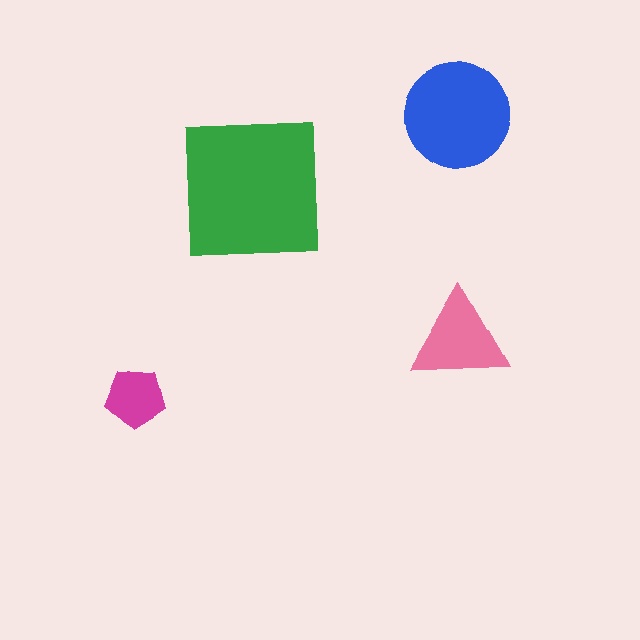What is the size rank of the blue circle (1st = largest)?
2nd.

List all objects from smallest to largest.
The magenta pentagon, the pink triangle, the blue circle, the green square.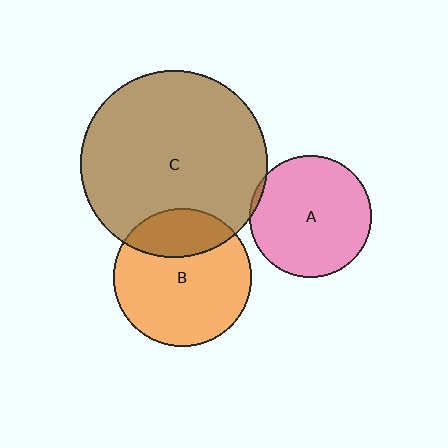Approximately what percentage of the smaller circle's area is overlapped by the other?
Approximately 25%.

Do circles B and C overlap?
Yes.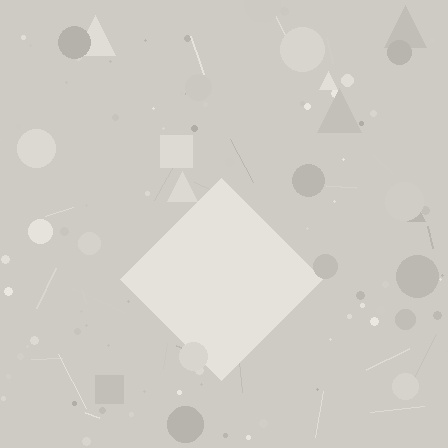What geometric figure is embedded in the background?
A diamond is embedded in the background.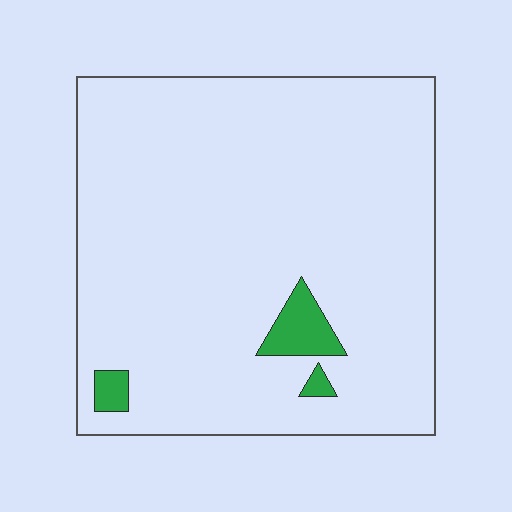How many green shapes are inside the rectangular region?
3.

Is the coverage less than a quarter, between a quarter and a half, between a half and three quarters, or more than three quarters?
Less than a quarter.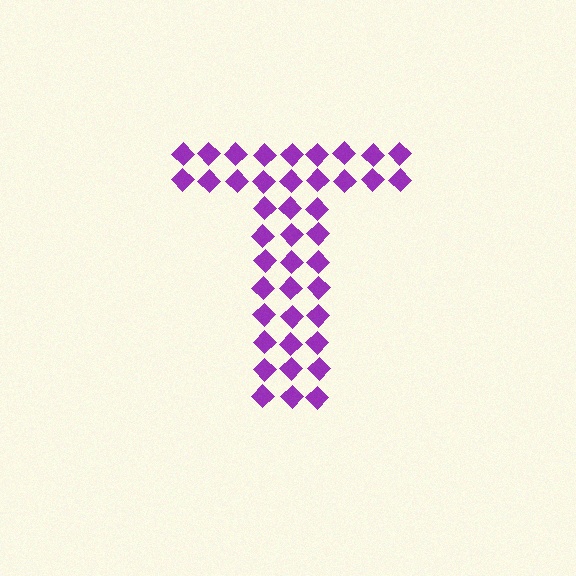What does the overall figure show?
The overall figure shows the letter T.